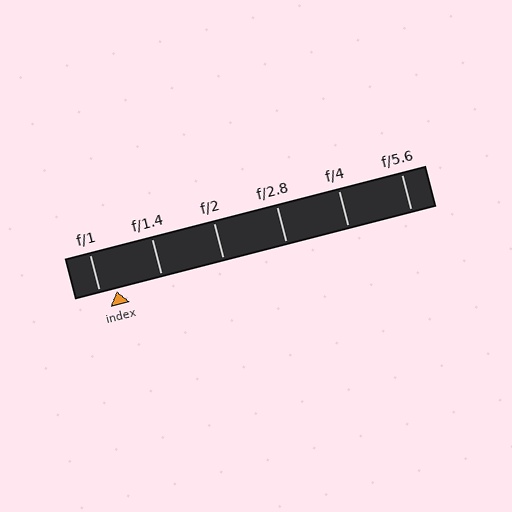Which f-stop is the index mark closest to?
The index mark is closest to f/1.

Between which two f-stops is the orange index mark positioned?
The index mark is between f/1 and f/1.4.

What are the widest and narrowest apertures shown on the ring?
The widest aperture shown is f/1 and the narrowest is f/5.6.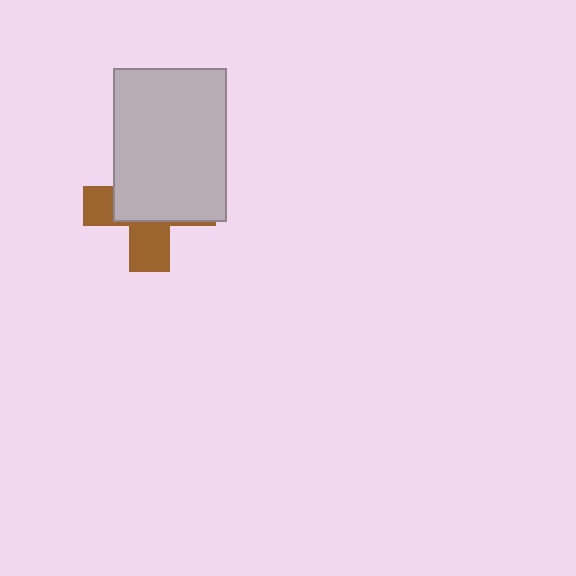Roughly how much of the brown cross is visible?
A small part of it is visible (roughly 38%).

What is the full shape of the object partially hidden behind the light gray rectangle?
The partially hidden object is a brown cross.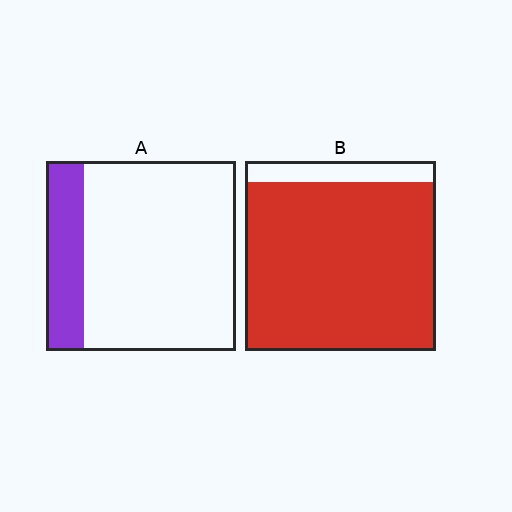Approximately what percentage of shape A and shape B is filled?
A is approximately 20% and B is approximately 90%.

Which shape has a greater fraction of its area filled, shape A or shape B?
Shape B.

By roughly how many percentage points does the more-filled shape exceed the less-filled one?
By roughly 70 percentage points (B over A).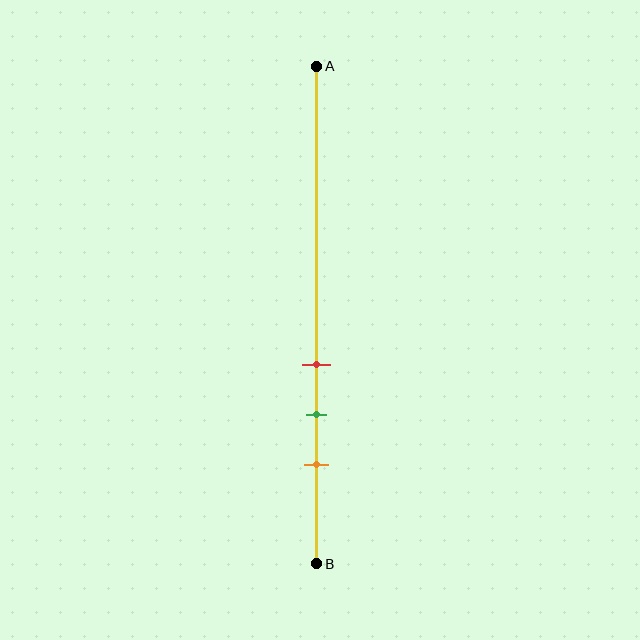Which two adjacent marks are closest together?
The red and green marks are the closest adjacent pair.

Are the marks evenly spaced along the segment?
Yes, the marks are approximately evenly spaced.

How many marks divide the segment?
There are 3 marks dividing the segment.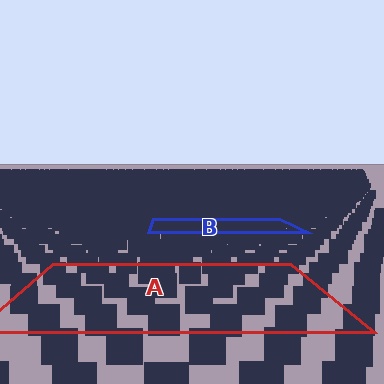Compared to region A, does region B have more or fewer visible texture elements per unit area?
Region B has more texture elements per unit area — they are packed more densely because it is farther away.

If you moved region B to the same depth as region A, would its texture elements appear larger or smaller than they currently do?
They would appear larger. At a closer depth, the same texture elements are projected at a bigger on-screen size.